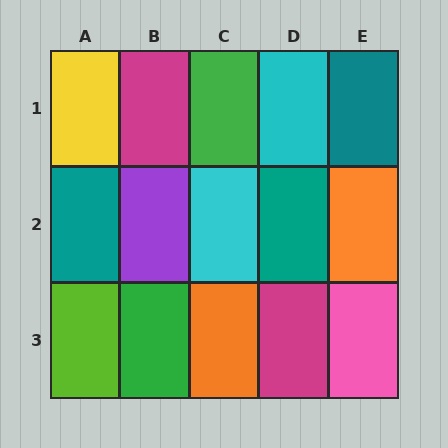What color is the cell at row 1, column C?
Green.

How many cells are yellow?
1 cell is yellow.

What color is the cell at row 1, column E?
Teal.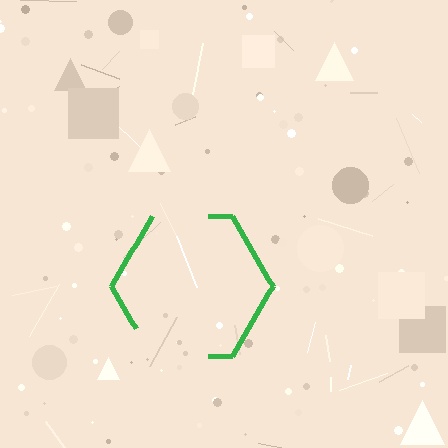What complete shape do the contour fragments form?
The contour fragments form a hexagon.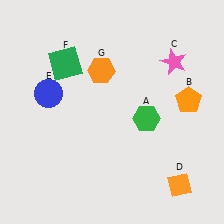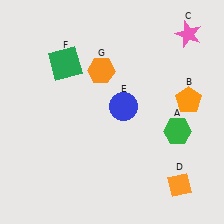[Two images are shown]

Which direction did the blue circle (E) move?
The blue circle (E) moved right.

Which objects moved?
The objects that moved are: the green hexagon (A), the pink star (C), the blue circle (E).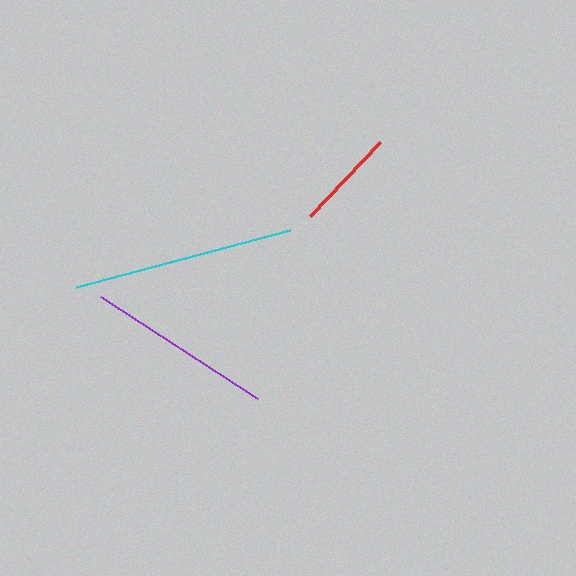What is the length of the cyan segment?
The cyan segment is approximately 221 pixels long.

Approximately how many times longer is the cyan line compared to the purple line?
The cyan line is approximately 1.2 times the length of the purple line.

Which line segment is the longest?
The cyan line is the longest at approximately 221 pixels.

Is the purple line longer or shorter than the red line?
The purple line is longer than the red line.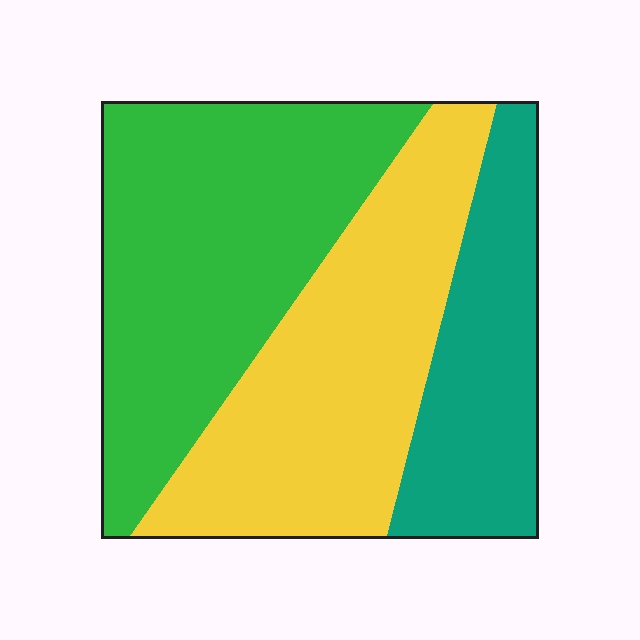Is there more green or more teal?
Green.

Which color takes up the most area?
Green, at roughly 40%.